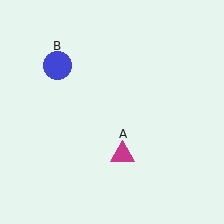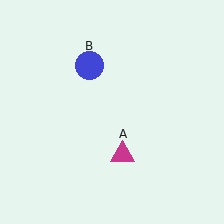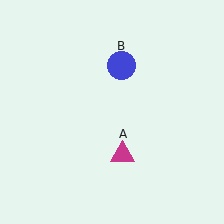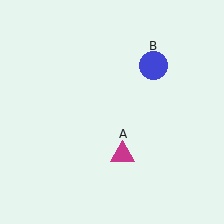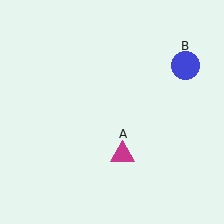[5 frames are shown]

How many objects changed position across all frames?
1 object changed position: blue circle (object B).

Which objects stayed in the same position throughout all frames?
Magenta triangle (object A) remained stationary.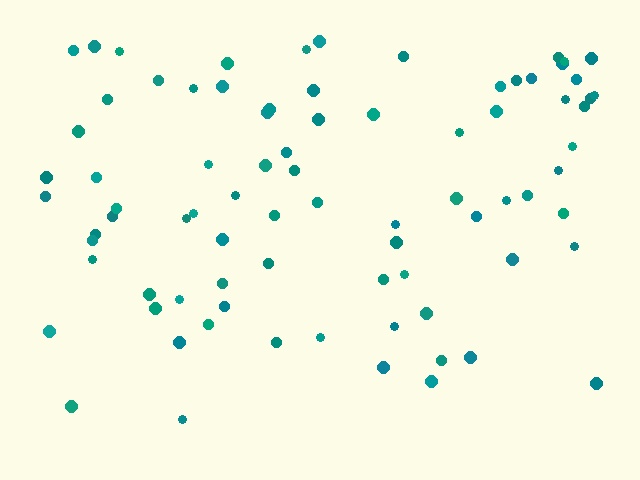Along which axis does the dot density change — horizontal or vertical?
Vertical.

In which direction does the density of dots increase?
From bottom to top, with the top side densest.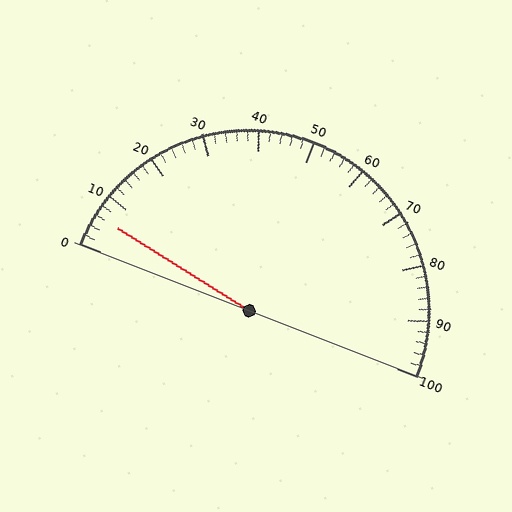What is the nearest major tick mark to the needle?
The nearest major tick mark is 10.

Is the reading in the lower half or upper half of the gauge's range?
The reading is in the lower half of the range (0 to 100).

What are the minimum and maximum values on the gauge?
The gauge ranges from 0 to 100.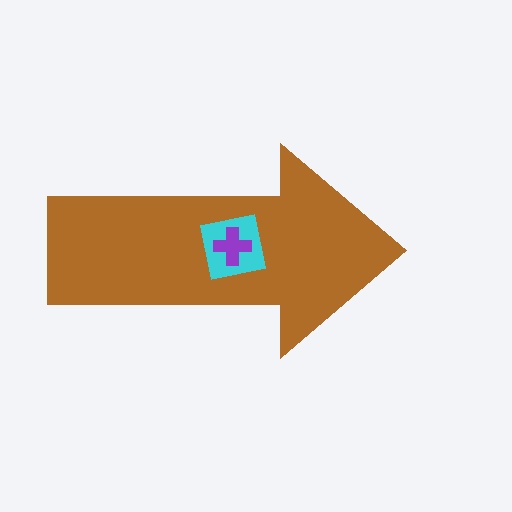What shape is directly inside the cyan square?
The purple cross.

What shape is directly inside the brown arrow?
The cyan square.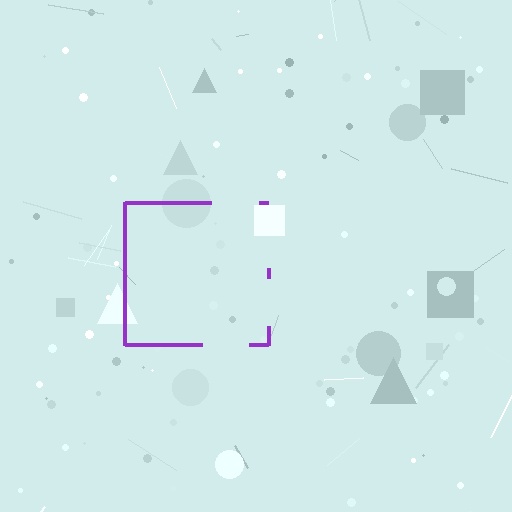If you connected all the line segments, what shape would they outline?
They would outline a square.